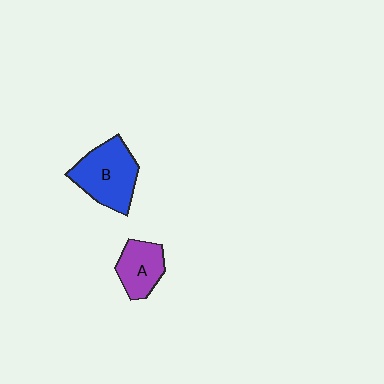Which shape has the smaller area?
Shape A (purple).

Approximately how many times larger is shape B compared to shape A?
Approximately 1.5 times.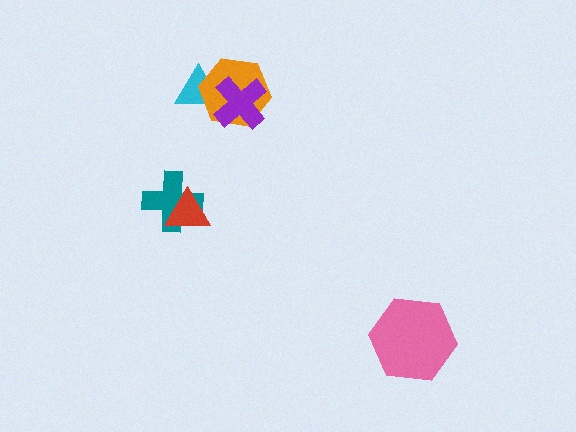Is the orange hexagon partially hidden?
Yes, it is partially covered by another shape.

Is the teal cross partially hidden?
Yes, it is partially covered by another shape.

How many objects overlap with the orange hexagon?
2 objects overlap with the orange hexagon.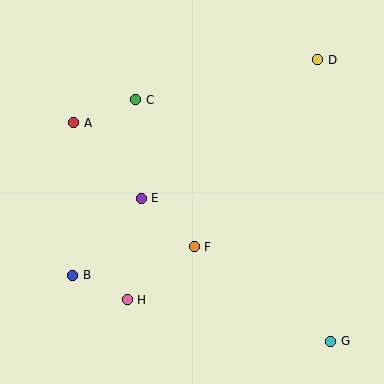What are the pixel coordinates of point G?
Point G is at (331, 341).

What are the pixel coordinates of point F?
Point F is at (194, 247).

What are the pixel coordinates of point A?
Point A is at (74, 123).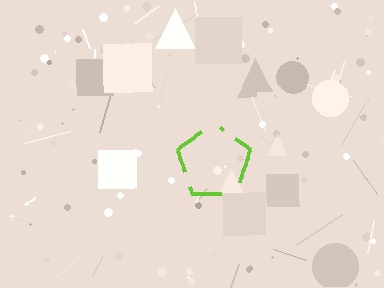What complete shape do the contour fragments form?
The contour fragments form a pentagon.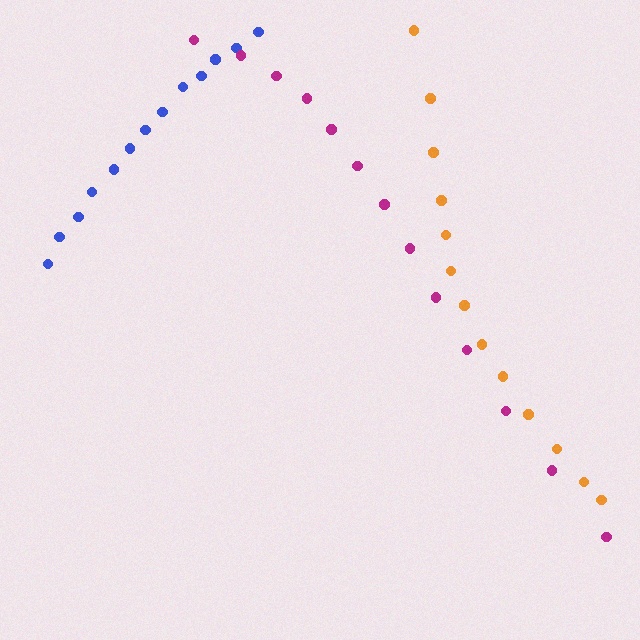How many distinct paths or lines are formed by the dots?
There are 3 distinct paths.